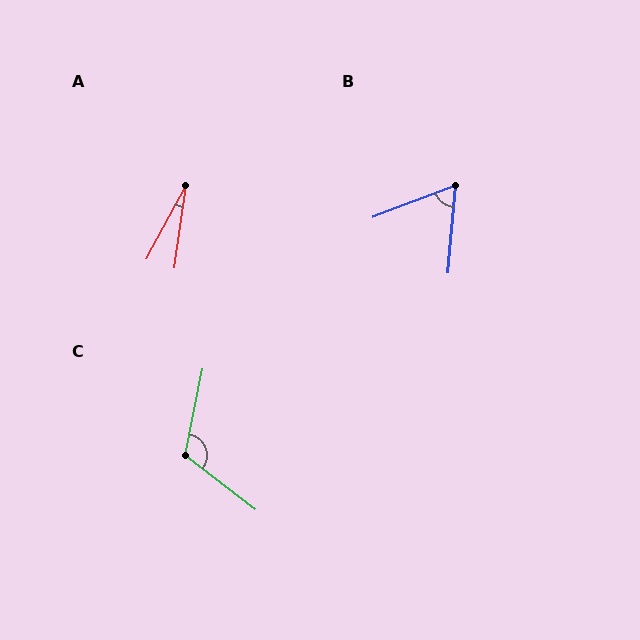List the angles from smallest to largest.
A (20°), B (64°), C (116°).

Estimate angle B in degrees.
Approximately 64 degrees.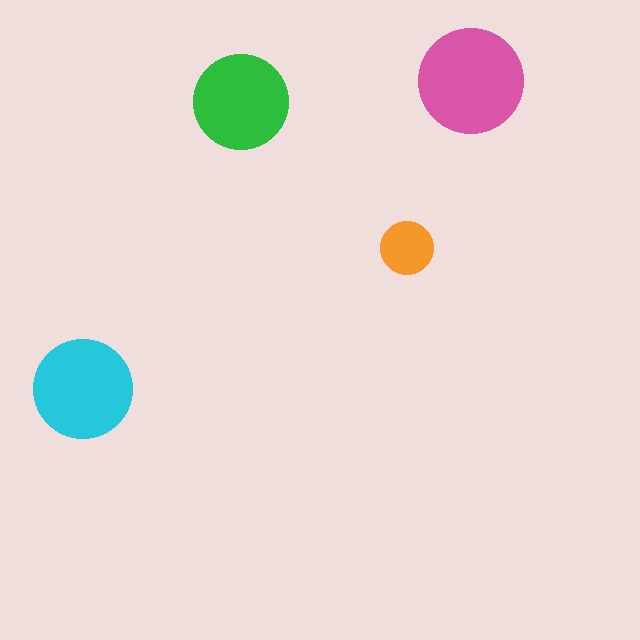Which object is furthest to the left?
The cyan circle is leftmost.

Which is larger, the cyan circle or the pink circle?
The pink one.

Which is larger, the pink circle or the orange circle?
The pink one.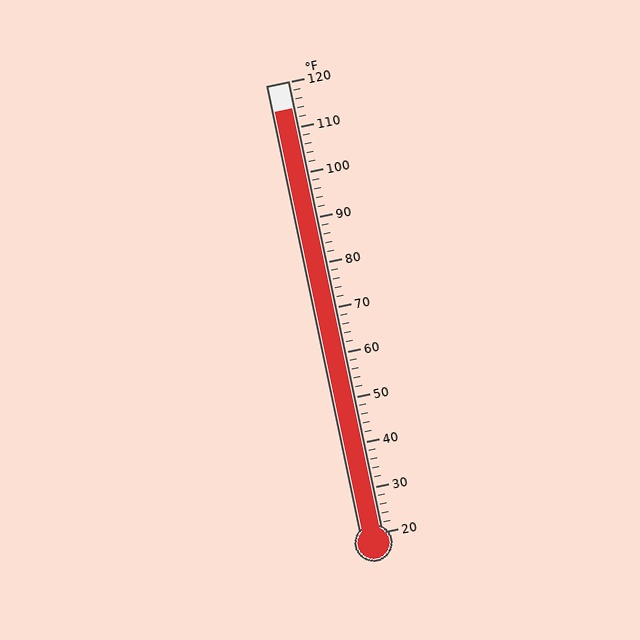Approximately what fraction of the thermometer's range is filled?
The thermometer is filled to approximately 95% of its range.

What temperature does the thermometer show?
The thermometer shows approximately 114°F.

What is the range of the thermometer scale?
The thermometer scale ranges from 20°F to 120°F.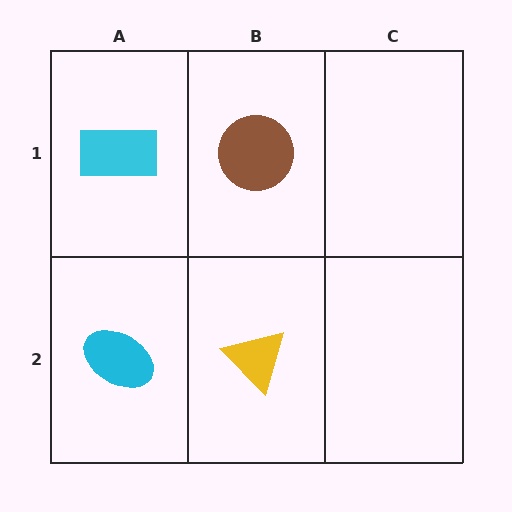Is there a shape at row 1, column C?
No, that cell is empty.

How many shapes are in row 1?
2 shapes.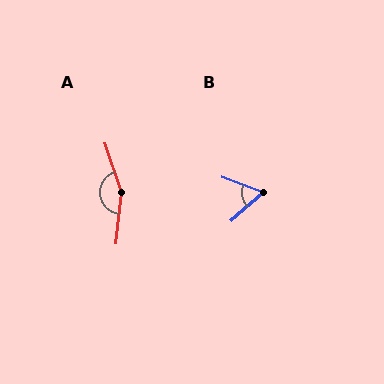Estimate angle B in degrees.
Approximately 62 degrees.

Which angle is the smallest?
B, at approximately 62 degrees.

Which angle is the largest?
A, at approximately 155 degrees.